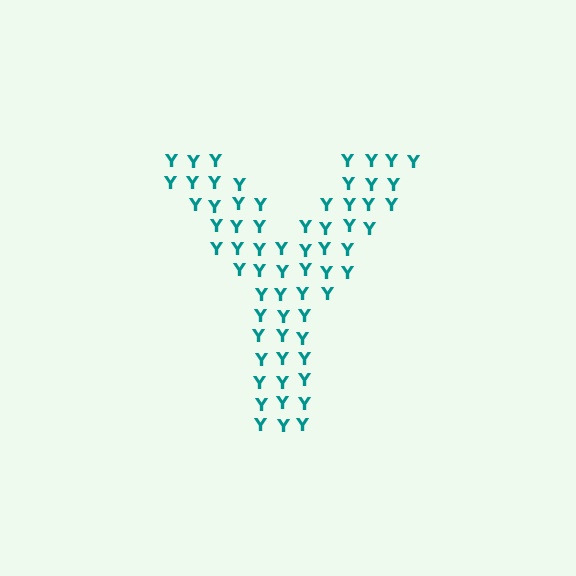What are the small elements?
The small elements are letter Y's.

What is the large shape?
The large shape is the letter Y.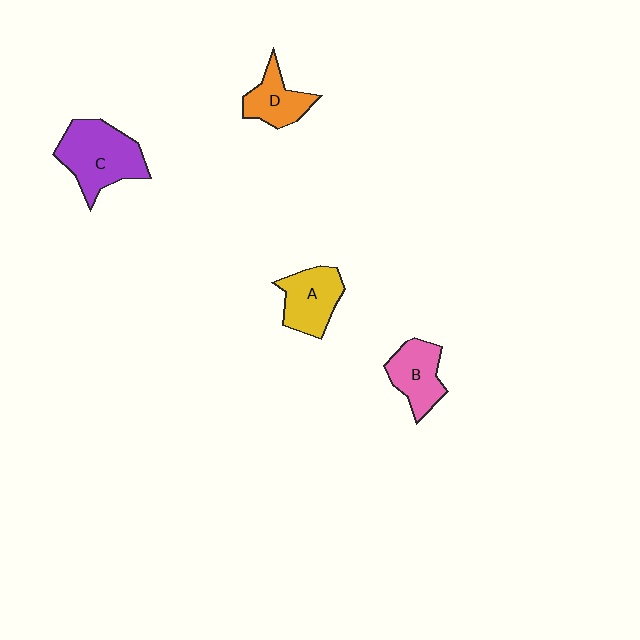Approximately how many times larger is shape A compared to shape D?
Approximately 1.3 times.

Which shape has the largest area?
Shape C (purple).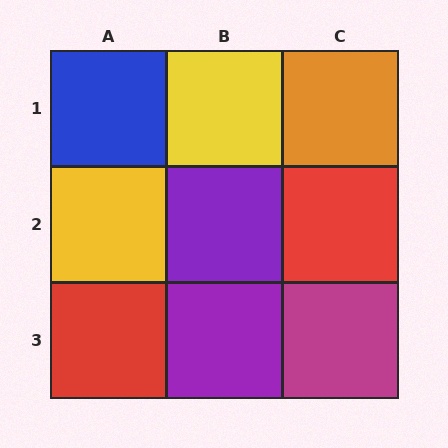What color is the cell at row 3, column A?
Red.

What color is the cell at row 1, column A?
Blue.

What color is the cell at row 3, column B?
Purple.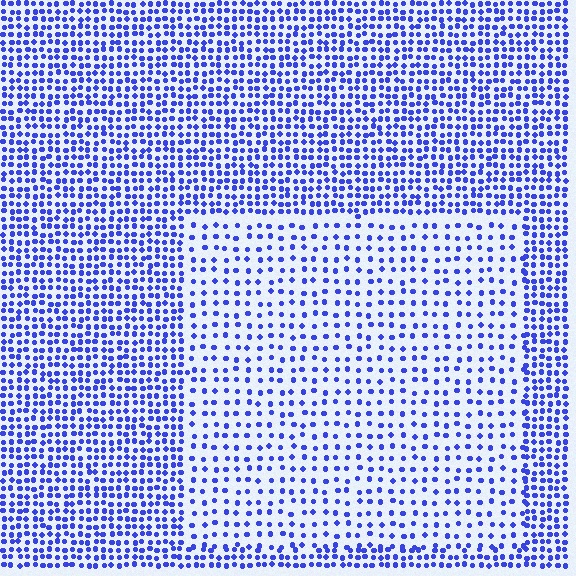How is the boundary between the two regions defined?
The boundary is defined by a change in element density (approximately 2.1x ratio). All elements are the same color, size, and shape.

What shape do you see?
I see a rectangle.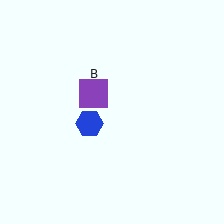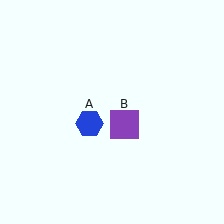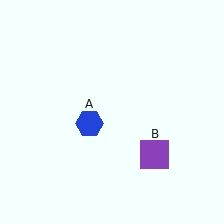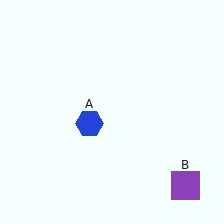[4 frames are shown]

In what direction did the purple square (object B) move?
The purple square (object B) moved down and to the right.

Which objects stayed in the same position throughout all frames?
Blue hexagon (object A) remained stationary.